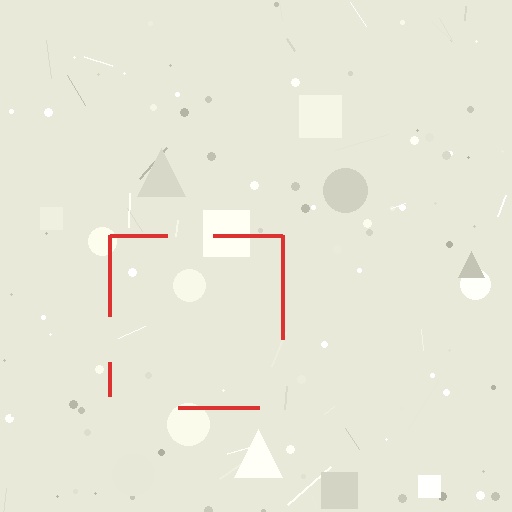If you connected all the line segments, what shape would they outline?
They would outline a square.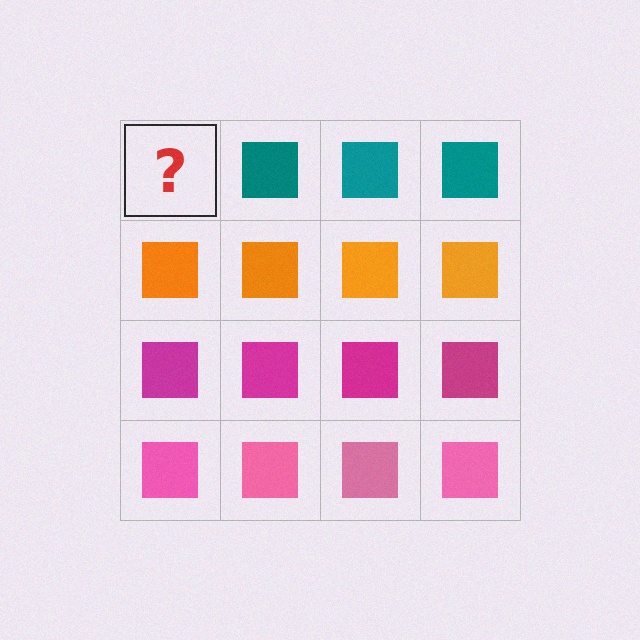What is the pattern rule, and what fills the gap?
The rule is that each row has a consistent color. The gap should be filled with a teal square.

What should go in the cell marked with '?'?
The missing cell should contain a teal square.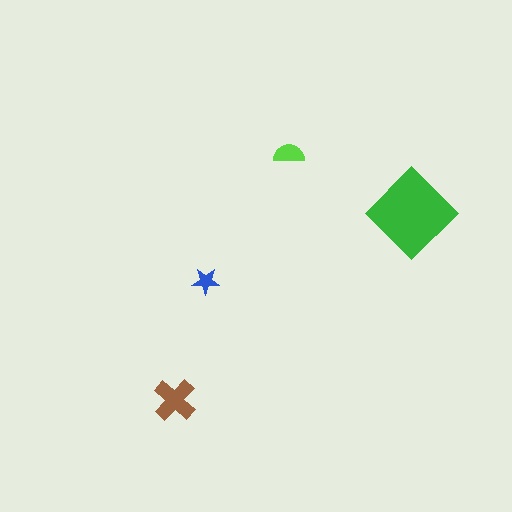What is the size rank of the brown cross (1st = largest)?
2nd.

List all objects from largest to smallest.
The green diamond, the brown cross, the lime semicircle, the blue star.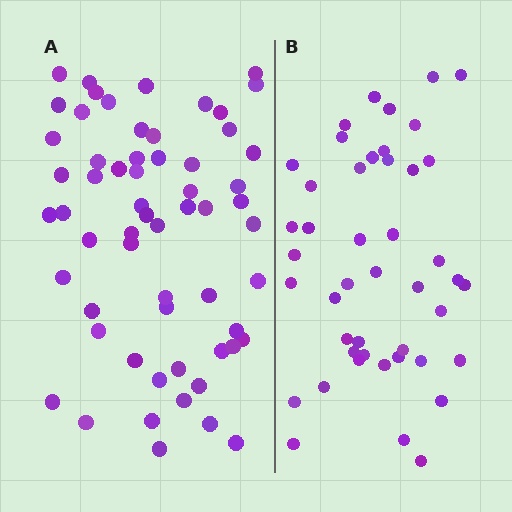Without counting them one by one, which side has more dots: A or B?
Region A (the left region) has more dots.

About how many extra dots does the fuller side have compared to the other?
Region A has approximately 15 more dots than region B.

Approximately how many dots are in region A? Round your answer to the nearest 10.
About 60 dots.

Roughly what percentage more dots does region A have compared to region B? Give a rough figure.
About 35% more.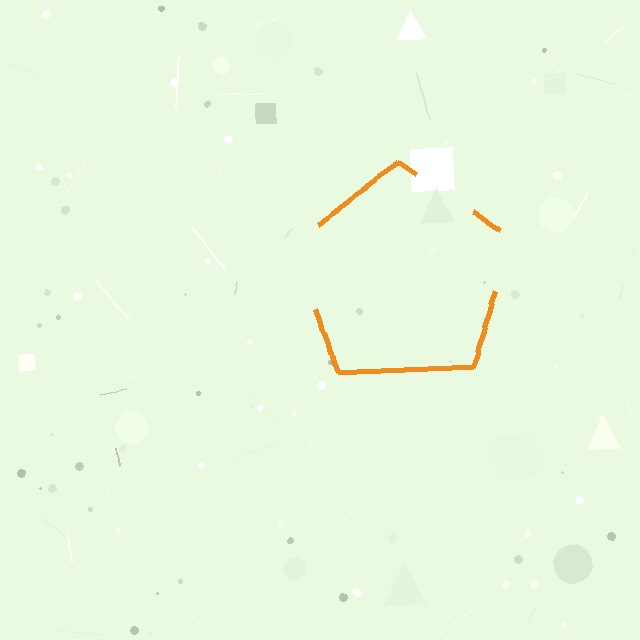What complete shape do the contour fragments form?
The contour fragments form a pentagon.